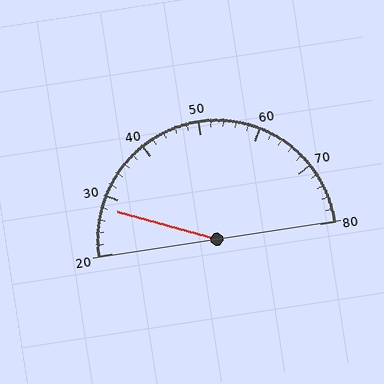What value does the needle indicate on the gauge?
The needle indicates approximately 28.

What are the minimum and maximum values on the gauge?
The gauge ranges from 20 to 80.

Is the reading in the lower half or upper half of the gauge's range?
The reading is in the lower half of the range (20 to 80).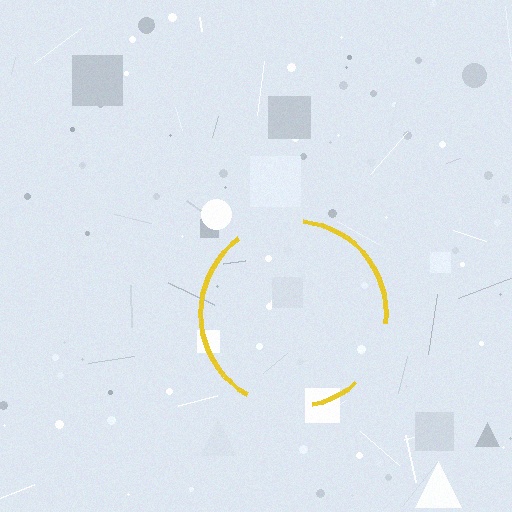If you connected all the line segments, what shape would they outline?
They would outline a circle.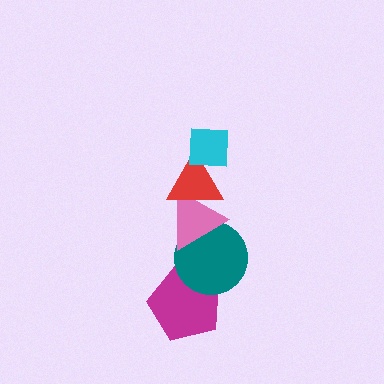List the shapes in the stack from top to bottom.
From top to bottom: the cyan square, the red triangle, the pink triangle, the teal circle, the magenta pentagon.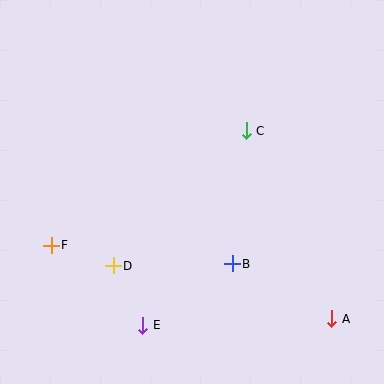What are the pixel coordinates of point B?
Point B is at (232, 264).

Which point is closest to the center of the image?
Point C at (246, 131) is closest to the center.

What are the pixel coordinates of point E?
Point E is at (143, 325).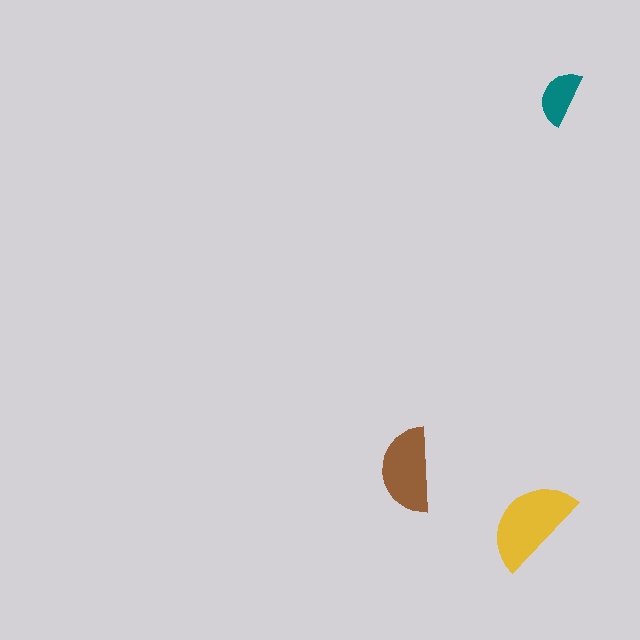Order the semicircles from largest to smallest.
the yellow one, the brown one, the teal one.